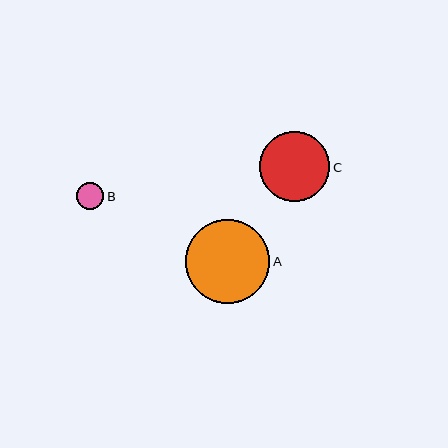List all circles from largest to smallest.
From largest to smallest: A, C, B.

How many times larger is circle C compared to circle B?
Circle C is approximately 2.6 times the size of circle B.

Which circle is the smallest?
Circle B is the smallest with a size of approximately 27 pixels.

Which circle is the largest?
Circle A is the largest with a size of approximately 85 pixels.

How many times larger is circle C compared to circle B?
Circle C is approximately 2.6 times the size of circle B.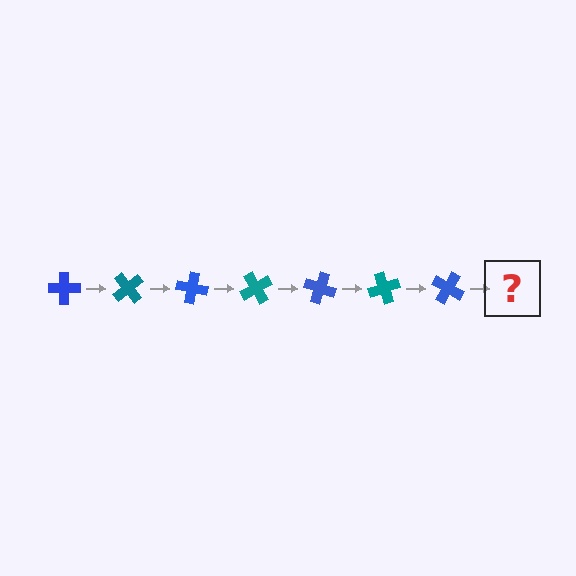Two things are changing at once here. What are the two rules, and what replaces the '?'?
The two rules are that it rotates 50 degrees each step and the color cycles through blue and teal. The '?' should be a teal cross, rotated 350 degrees from the start.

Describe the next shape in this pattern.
It should be a teal cross, rotated 350 degrees from the start.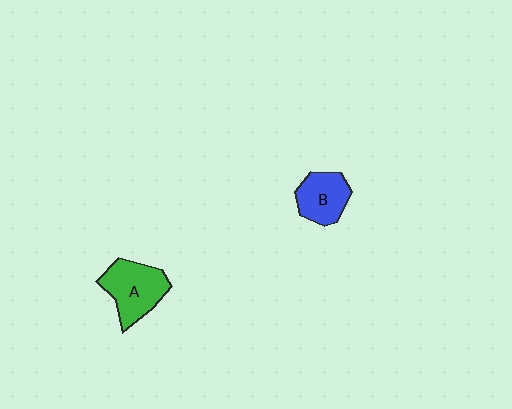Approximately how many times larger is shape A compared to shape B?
Approximately 1.3 times.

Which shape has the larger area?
Shape A (green).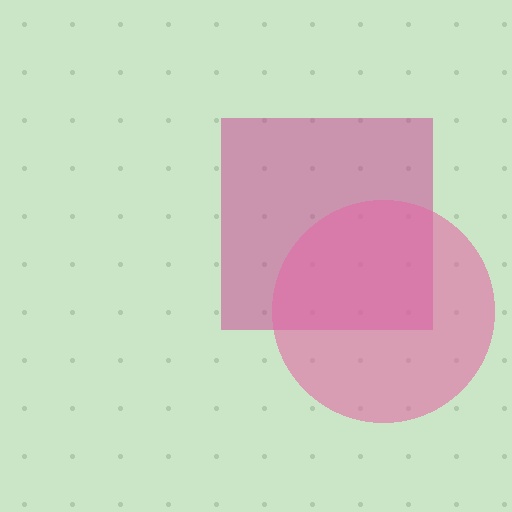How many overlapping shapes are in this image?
There are 2 overlapping shapes in the image.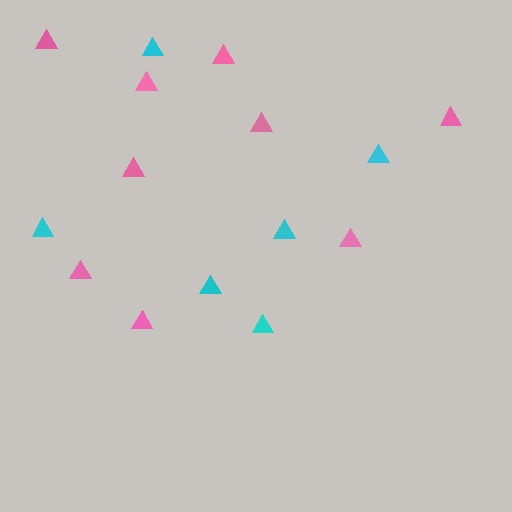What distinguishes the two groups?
There are 2 groups: one group of pink triangles (9) and one group of cyan triangles (6).